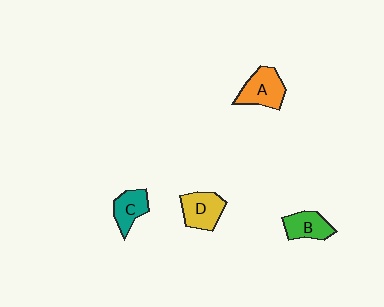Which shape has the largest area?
Shape A (orange).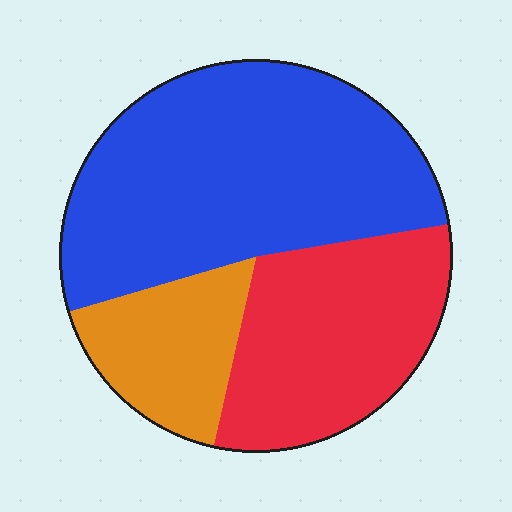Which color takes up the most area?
Blue, at roughly 50%.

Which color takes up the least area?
Orange, at roughly 15%.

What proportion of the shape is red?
Red covers roughly 30% of the shape.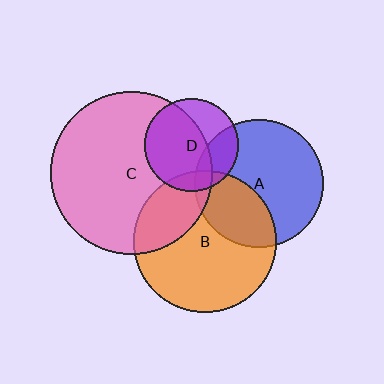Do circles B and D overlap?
Yes.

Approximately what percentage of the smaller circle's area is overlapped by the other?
Approximately 15%.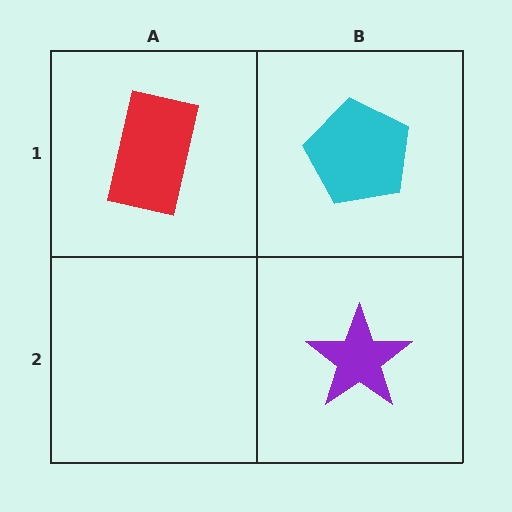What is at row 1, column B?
A cyan pentagon.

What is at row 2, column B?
A purple star.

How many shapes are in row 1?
2 shapes.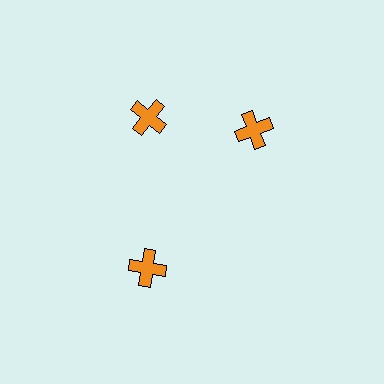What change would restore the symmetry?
The symmetry would be restored by rotating it back into even spacing with its neighbors so that all 3 crosses sit at equal angles and equal distance from the center.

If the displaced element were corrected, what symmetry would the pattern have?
It would have 3-fold rotational symmetry — the pattern would map onto itself every 120 degrees.